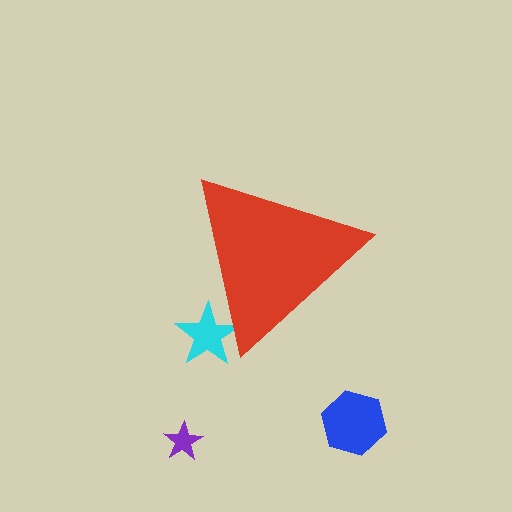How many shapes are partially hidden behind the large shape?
1 shape is partially hidden.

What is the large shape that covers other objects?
A red triangle.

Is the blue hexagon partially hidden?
No, the blue hexagon is fully visible.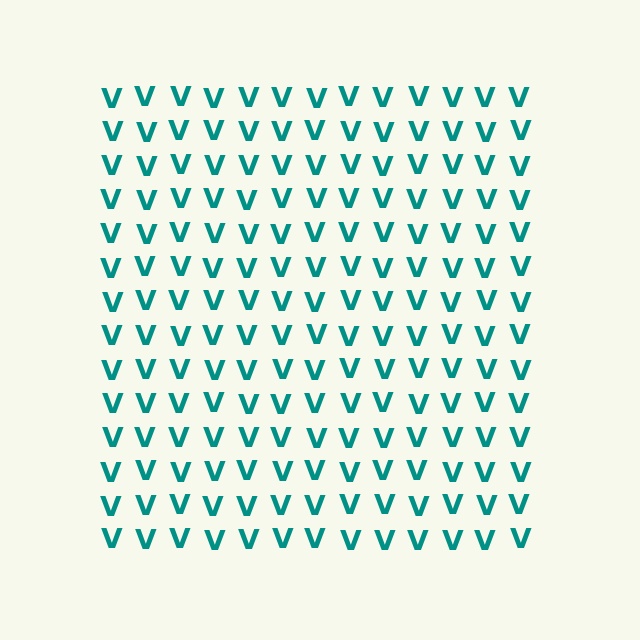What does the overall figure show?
The overall figure shows a square.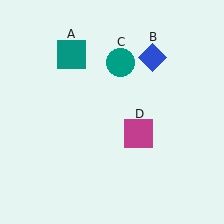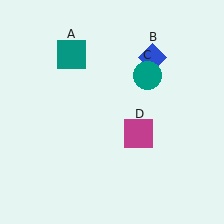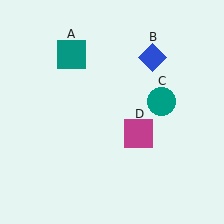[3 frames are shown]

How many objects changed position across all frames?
1 object changed position: teal circle (object C).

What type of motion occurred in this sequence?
The teal circle (object C) rotated clockwise around the center of the scene.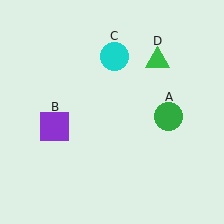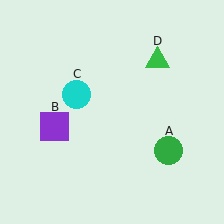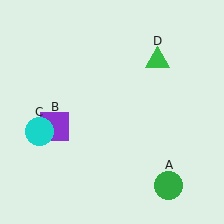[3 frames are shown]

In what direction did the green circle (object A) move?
The green circle (object A) moved down.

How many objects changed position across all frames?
2 objects changed position: green circle (object A), cyan circle (object C).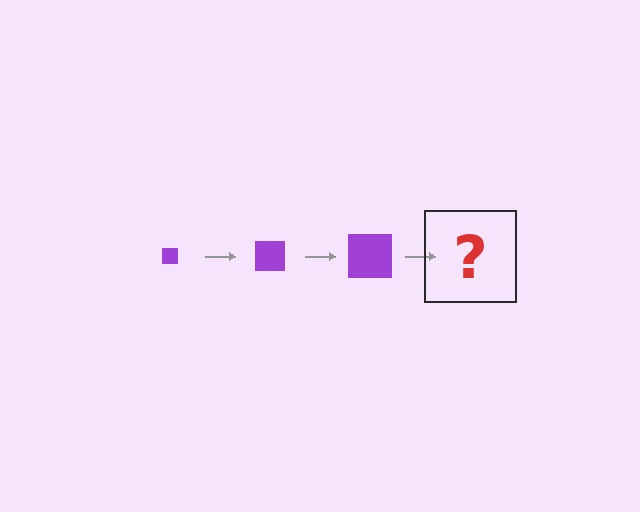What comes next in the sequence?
The next element should be a purple square, larger than the previous one.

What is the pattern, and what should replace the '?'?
The pattern is that the square gets progressively larger each step. The '?' should be a purple square, larger than the previous one.